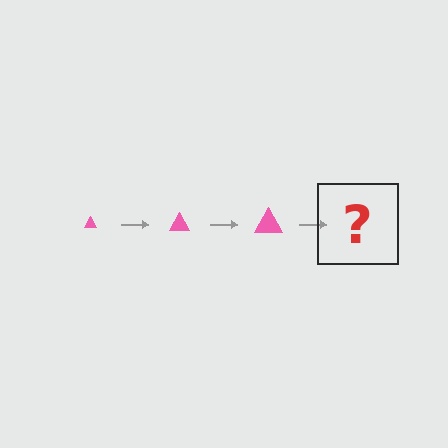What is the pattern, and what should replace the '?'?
The pattern is that the triangle gets progressively larger each step. The '?' should be a pink triangle, larger than the previous one.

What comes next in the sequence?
The next element should be a pink triangle, larger than the previous one.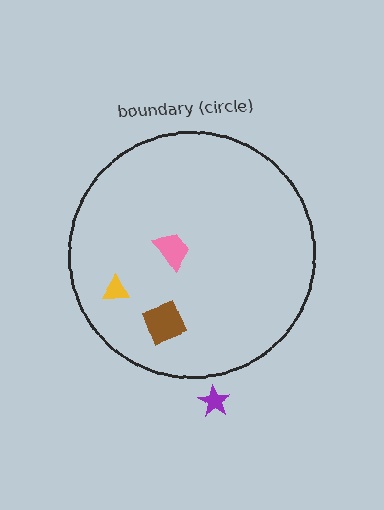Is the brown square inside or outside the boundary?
Inside.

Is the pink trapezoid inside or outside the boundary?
Inside.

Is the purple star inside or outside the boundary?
Outside.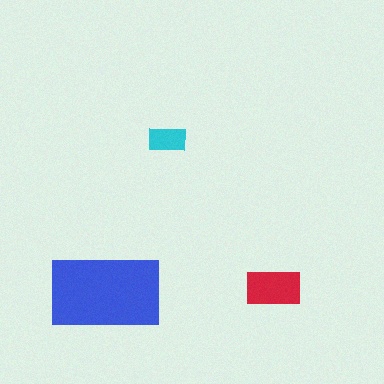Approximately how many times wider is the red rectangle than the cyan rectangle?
About 1.5 times wider.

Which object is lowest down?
The blue rectangle is bottommost.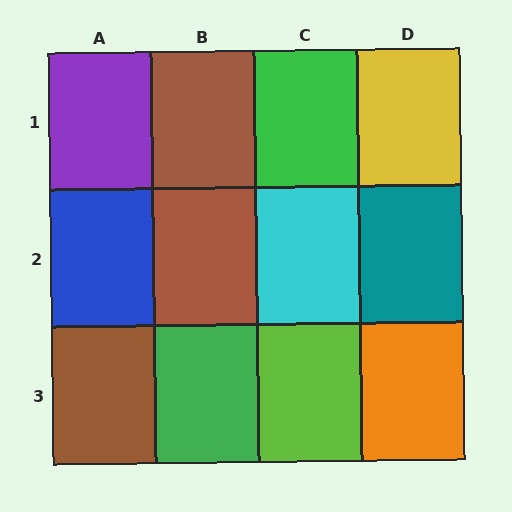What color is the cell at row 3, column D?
Orange.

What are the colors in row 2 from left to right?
Blue, brown, cyan, teal.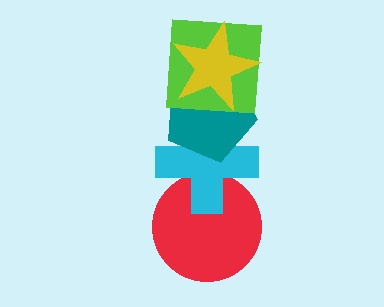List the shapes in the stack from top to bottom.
From top to bottom: the yellow star, the lime square, the teal pentagon, the cyan cross, the red circle.